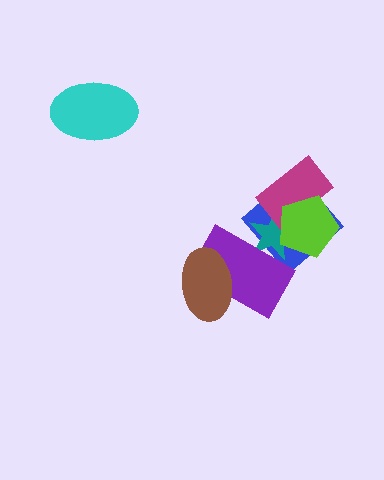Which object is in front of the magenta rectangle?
The lime pentagon is in front of the magenta rectangle.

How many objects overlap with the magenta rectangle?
3 objects overlap with the magenta rectangle.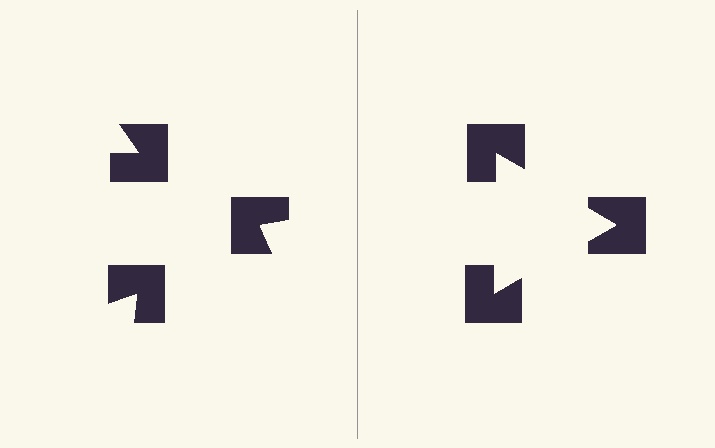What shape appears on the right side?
An illusory triangle.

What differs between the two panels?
The notched squares are positioned identically on both sides; only the wedge orientations differ. On the right they align to a triangle; on the left they are misaligned.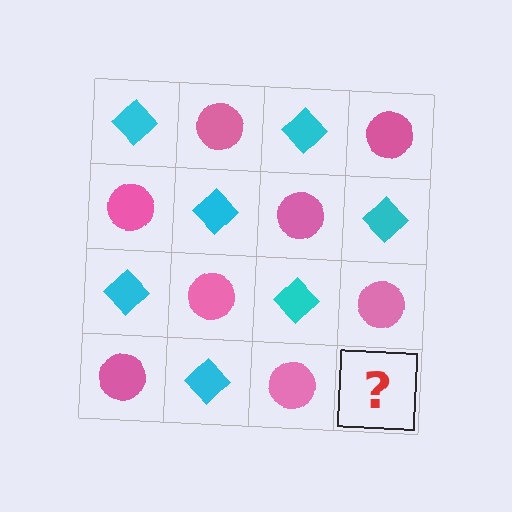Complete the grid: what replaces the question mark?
The question mark should be replaced with a cyan diamond.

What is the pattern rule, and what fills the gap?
The rule is that it alternates cyan diamond and pink circle in a checkerboard pattern. The gap should be filled with a cyan diamond.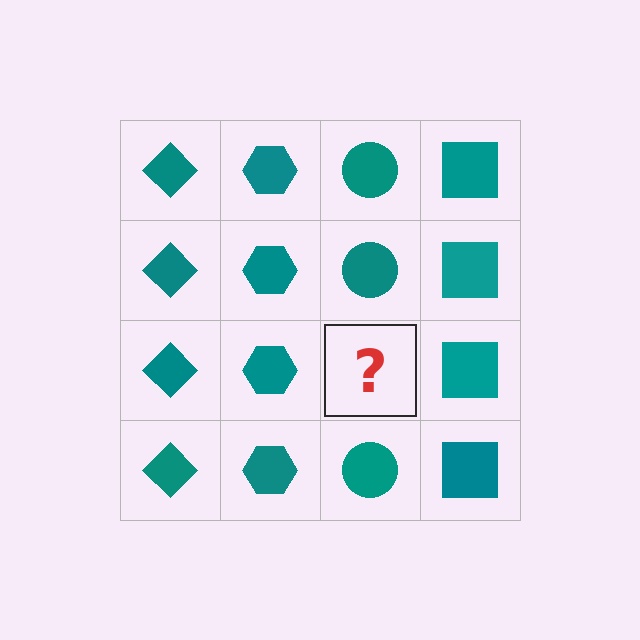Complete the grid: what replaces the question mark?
The question mark should be replaced with a teal circle.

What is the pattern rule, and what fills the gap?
The rule is that each column has a consistent shape. The gap should be filled with a teal circle.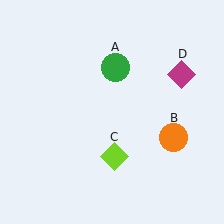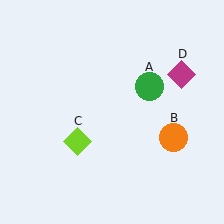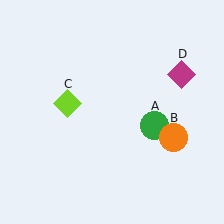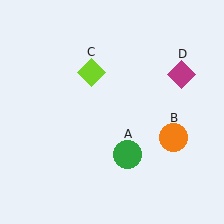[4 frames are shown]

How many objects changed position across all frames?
2 objects changed position: green circle (object A), lime diamond (object C).